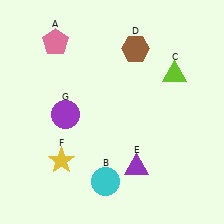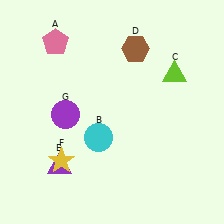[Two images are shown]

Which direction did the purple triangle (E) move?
The purple triangle (E) moved left.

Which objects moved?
The objects that moved are: the cyan circle (B), the purple triangle (E).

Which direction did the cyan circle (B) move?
The cyan circle (B) moved up.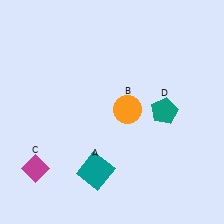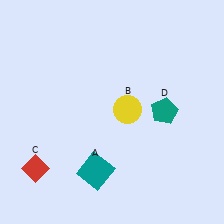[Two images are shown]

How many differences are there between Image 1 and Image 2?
There are 2 differences between the two images.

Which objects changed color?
B changed from orange to yellow. C changed from magenta to red.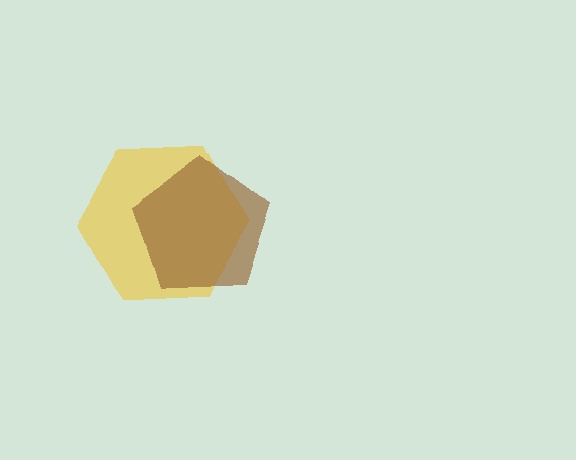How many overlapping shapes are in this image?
There are 2 overlapping shapes in the image.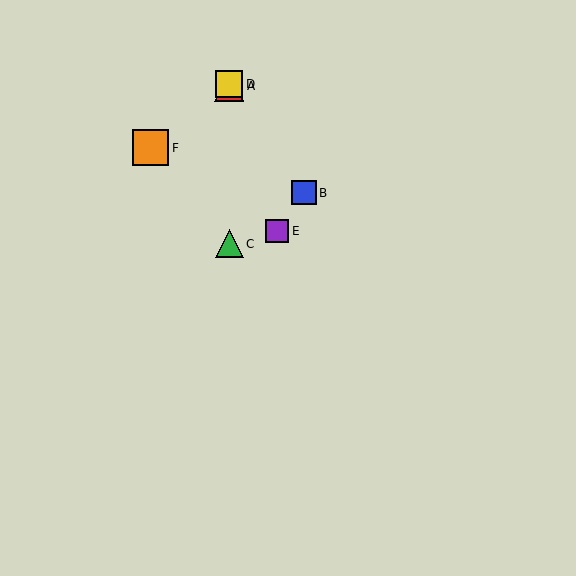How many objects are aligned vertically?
3 objects (A, C, D) are aligned vertically.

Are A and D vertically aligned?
Yes, both are at x≈229.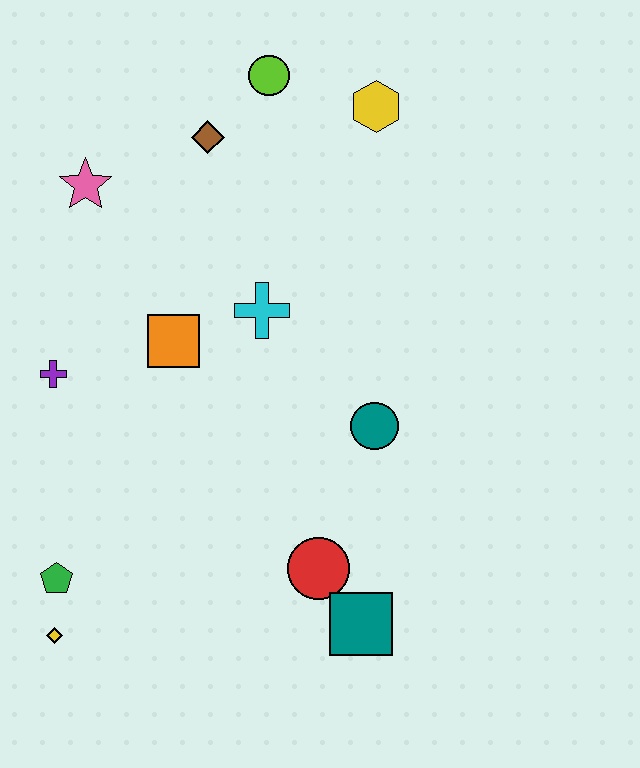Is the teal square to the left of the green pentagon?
No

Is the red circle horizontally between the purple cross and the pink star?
No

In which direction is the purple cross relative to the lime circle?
The purple cross is below the lime circle.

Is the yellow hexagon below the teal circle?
No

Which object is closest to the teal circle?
The red circle is closest to the teal circle.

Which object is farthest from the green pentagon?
The yellow hexagon is farthest from the green pentagon.